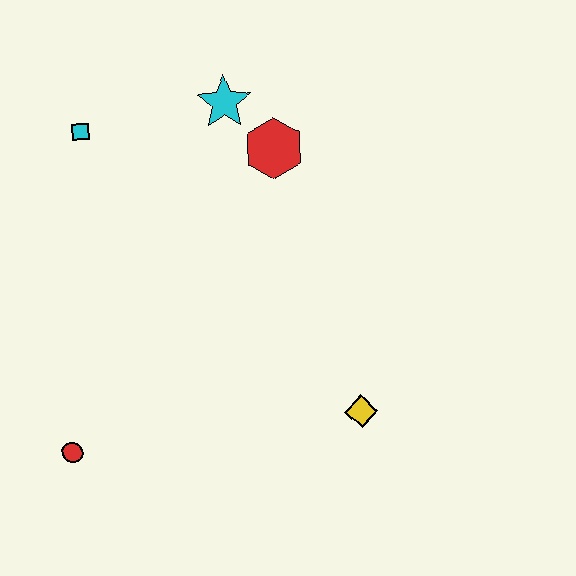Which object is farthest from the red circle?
The cyan star is farthest from the red circle.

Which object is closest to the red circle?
The yellow diamond is closest to the red circle.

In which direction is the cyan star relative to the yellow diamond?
The cyan star is above the yellow diamond.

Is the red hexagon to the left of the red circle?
No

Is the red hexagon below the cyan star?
Yes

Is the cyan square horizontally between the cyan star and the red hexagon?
No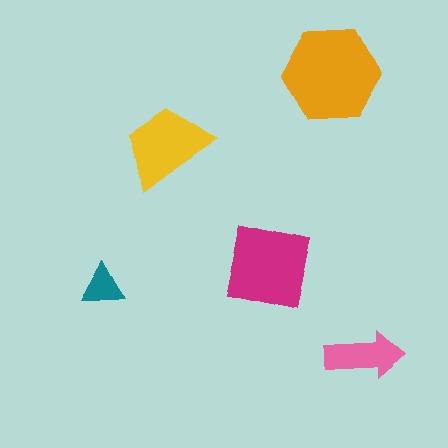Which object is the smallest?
The teal triangle.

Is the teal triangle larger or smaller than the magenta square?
Smaller.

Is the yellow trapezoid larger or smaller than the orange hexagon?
Smaller.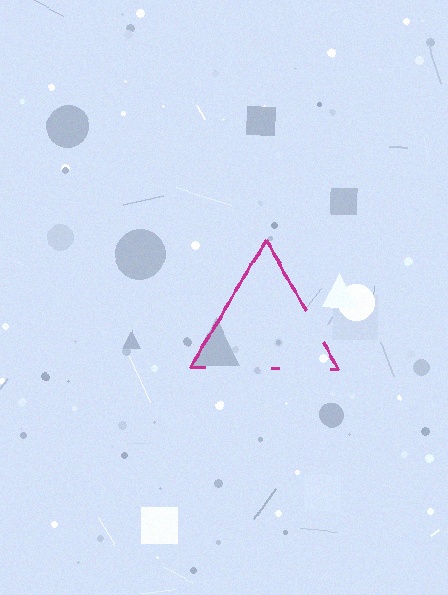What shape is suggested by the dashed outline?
The dashed outline suggests a triangle.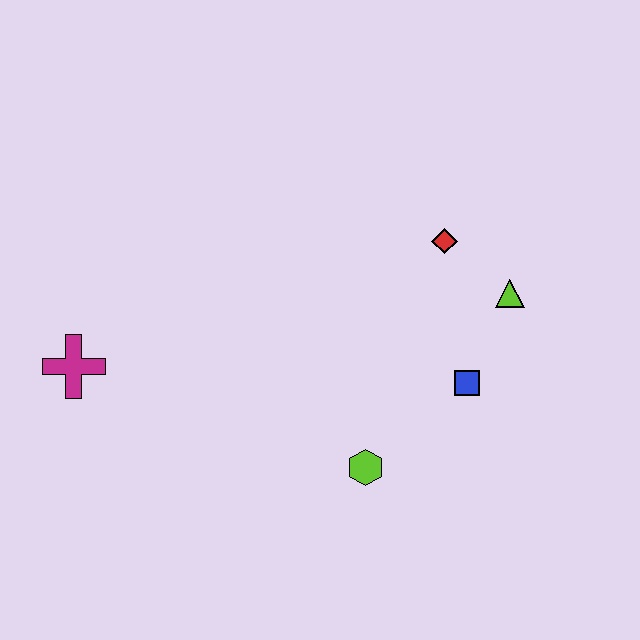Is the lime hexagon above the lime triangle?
No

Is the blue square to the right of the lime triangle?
No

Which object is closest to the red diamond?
The lime triangle is closest to the red diamond.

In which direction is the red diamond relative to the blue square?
The red diamond is above the blue square.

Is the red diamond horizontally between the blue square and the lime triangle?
No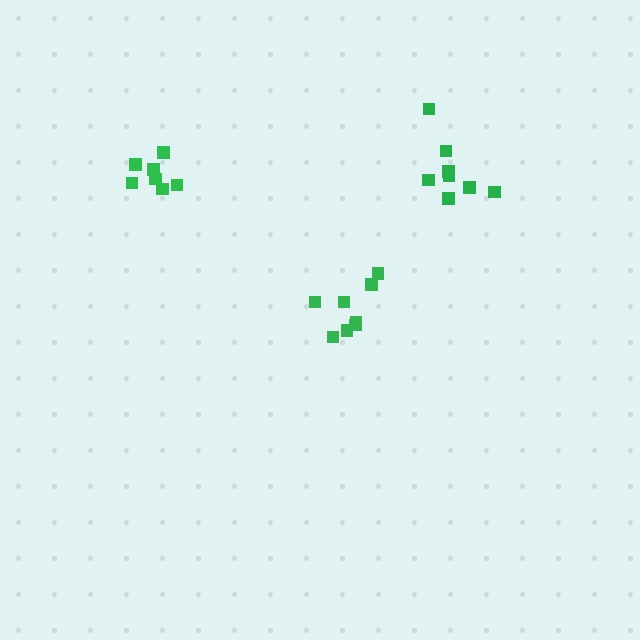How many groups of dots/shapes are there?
There are 3 groups.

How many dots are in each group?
Group 1: 8 dots, Group 2: 8 dots, Group 3: 7 dots (23 total).